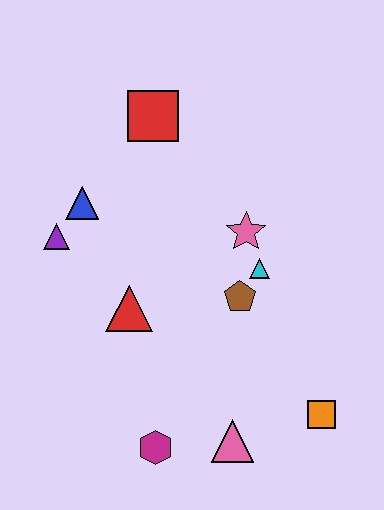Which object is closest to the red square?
The blue triangle is closest to the red square.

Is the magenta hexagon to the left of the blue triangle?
No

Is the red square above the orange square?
Yes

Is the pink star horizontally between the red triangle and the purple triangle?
No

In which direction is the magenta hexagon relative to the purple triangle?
The magenta hexagon is below the purple triangle.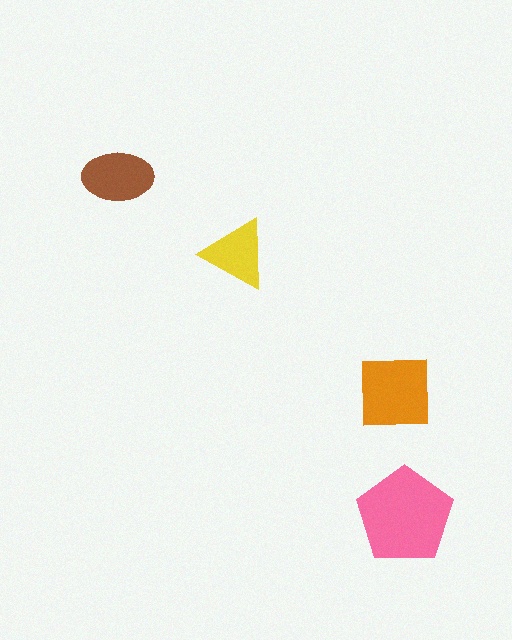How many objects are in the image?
There are 4 objects in the image.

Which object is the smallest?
The yellow triangle.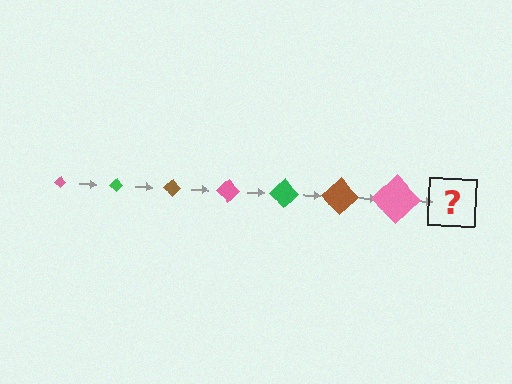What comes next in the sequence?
The next element should be a green diamond, larger than the previous one.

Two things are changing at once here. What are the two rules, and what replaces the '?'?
The two rules are that the diamond grows larger each step and the color cycles through pink, green, and brown. The '?' should be a green diamond, larger than the previous one.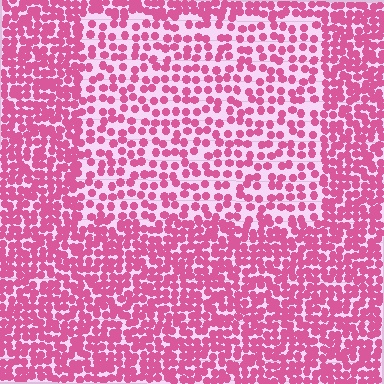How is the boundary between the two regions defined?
The boundary is defined by a change in element density (approximately 1.8x ratio). All elements are the same color, size, and shape.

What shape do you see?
I see a rectangle.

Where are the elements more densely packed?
The elements are more densely packed outside the rectangle boundary.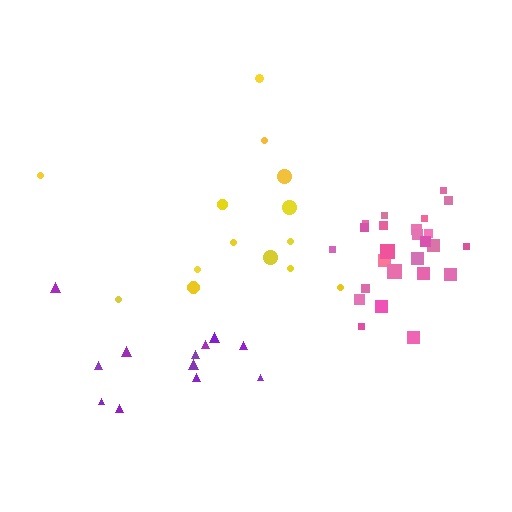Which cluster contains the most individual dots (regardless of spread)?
Pink (25).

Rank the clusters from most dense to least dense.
pink, yellow, purple.